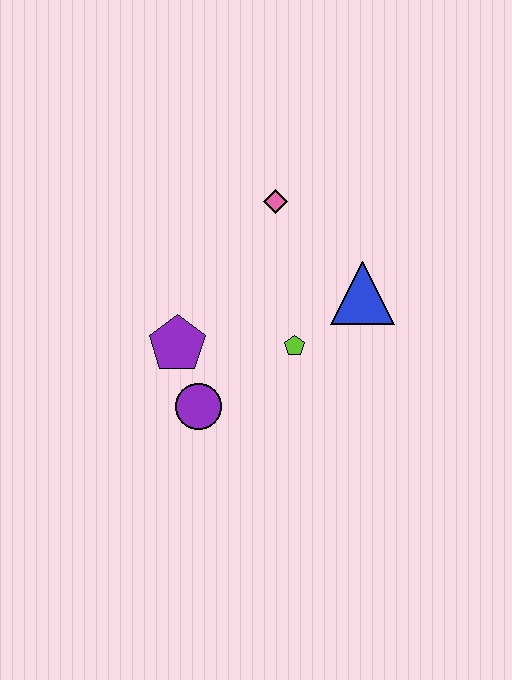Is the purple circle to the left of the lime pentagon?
Yes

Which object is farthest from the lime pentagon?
The pink diamond is farthest from the lime pentagon.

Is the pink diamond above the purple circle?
Yes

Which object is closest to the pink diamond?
The blue triangle is closest to the pink diamond.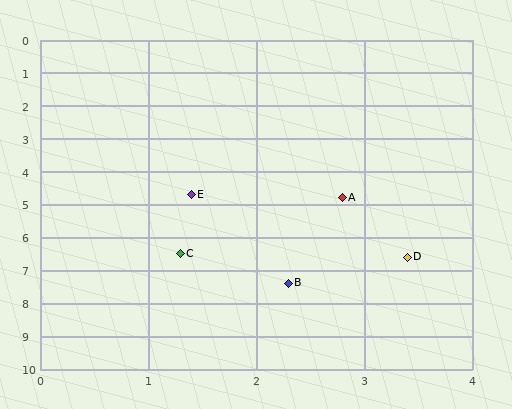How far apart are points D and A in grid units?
Points D and A are about 1.9 grid units apart.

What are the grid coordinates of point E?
Point E is at approximately (1.4, 4.7).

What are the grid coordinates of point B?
Point B is at approximately (2.3, 7.4).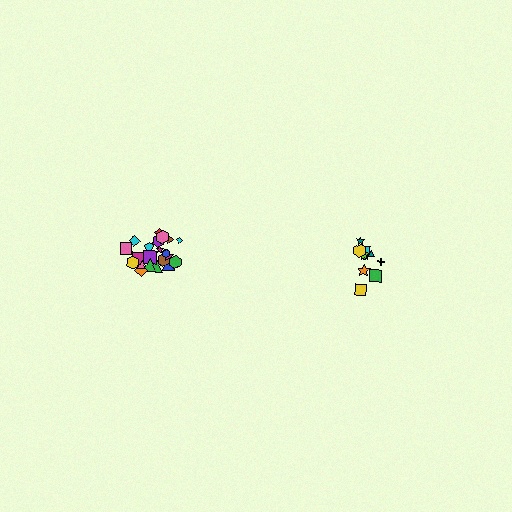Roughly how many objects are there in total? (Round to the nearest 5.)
Roughly 30 objects in total.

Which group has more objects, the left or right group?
The left group.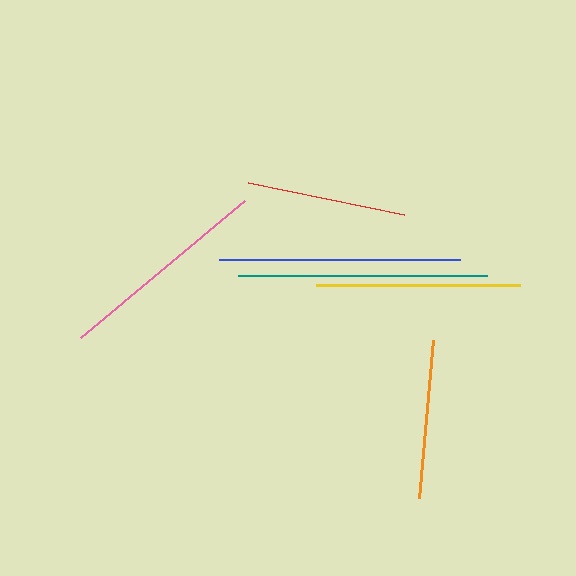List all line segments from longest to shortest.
From longest to shortest: teal, blue, pink, yellow, red, orange.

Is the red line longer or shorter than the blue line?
The blue line is longer than the red line.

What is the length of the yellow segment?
The yellow segment is approximately 204 pixels long.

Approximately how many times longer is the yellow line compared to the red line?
The yellow line is approximately 1.3 times the length of the red line.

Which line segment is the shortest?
The orange line is the shortest at approximately 159 pixels.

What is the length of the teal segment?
The teal segment is approximately 249 pixels long.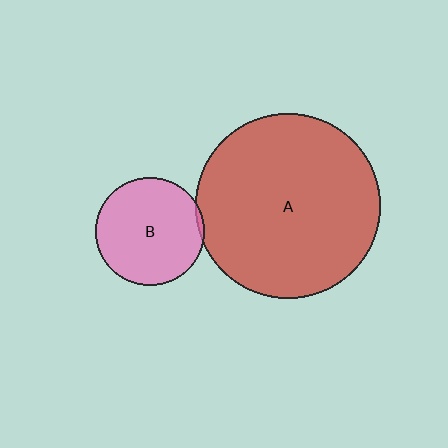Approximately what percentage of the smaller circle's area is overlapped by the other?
Approximately 5%.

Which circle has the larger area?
Circle A (red).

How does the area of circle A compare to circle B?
Approximately 2.9 times.